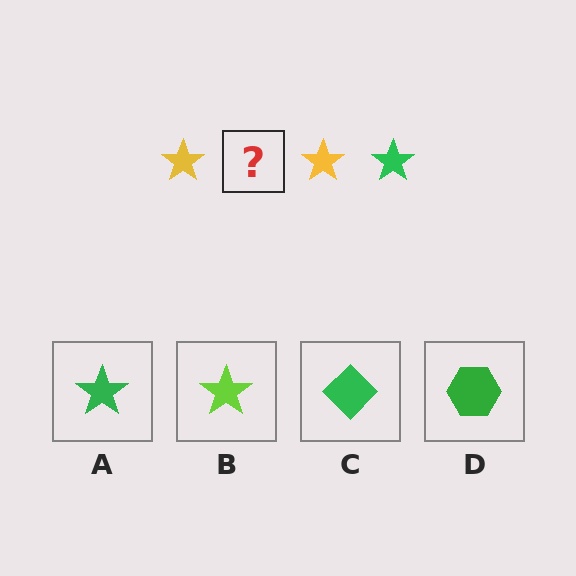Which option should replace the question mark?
Option A.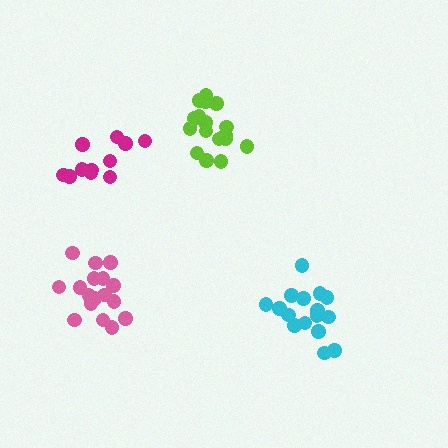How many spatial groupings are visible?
There are 4 spatial groupings.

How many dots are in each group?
Group 1: 17 dots, Group 2: 16 dots, Group 3: 17 dots, Group 4: 11 dots (61 total).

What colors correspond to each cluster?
The clusters are colored: pink, cyan, lime, magenta.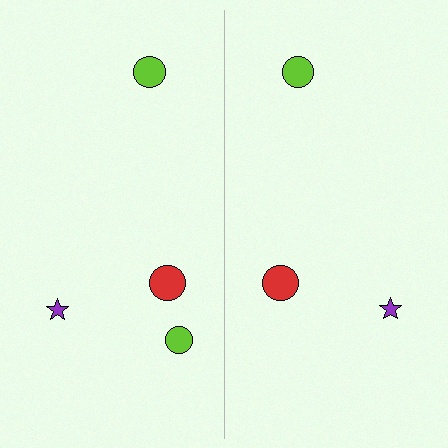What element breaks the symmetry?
A lime circle is missing from the right side.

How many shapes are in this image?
There are 7 shapes in this image.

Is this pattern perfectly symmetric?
No, the pattern is not perfectly symmetric. A lime circle is missing from the right side.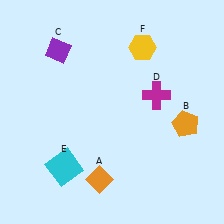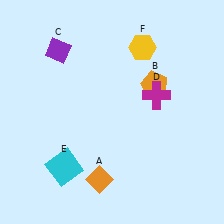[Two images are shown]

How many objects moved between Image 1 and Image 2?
1 object moved between the two images.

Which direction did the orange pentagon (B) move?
The orange pentagon (B) moved up.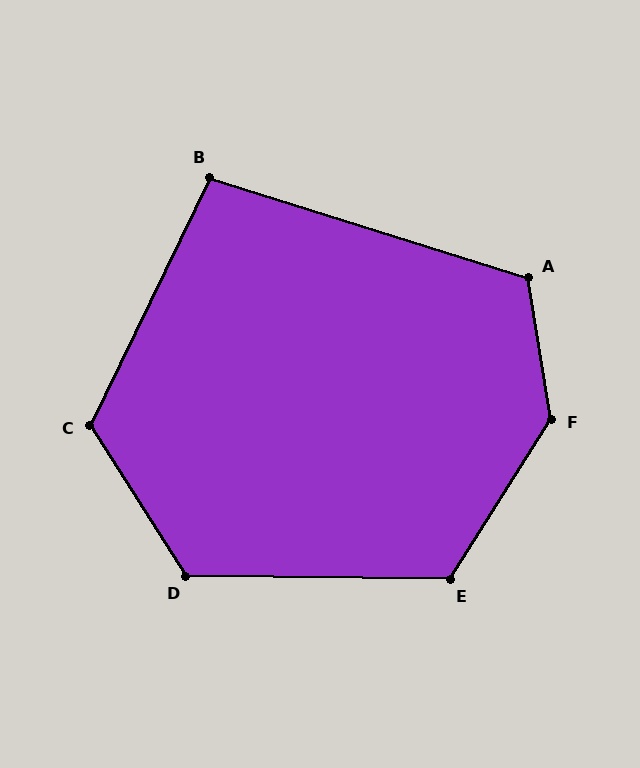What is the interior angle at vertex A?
Approximately 117 degrees (obtuse).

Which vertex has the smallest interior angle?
B, at approximately 98 degrees.